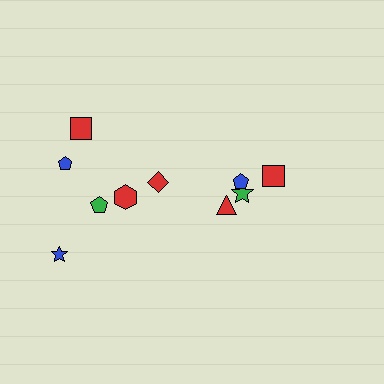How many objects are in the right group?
There are 4 objects.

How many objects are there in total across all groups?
There are 10 objects.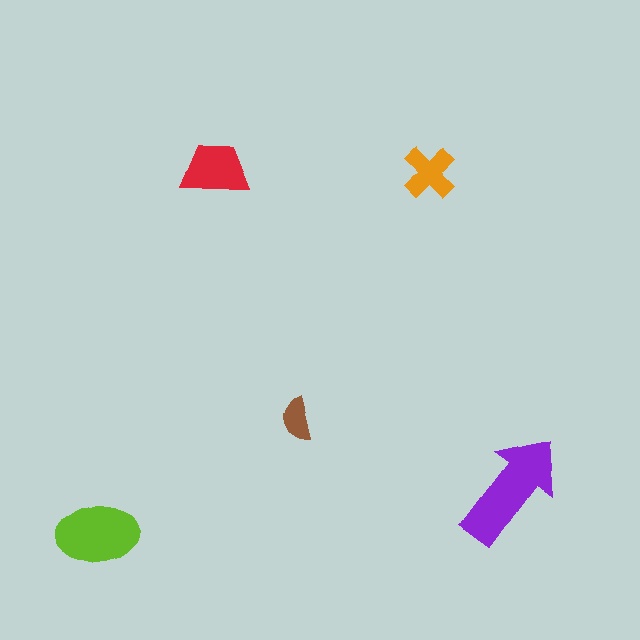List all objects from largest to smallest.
The purple arrow, the lime ellipse, the red trapezoid, the orange cross, the brown semicircle.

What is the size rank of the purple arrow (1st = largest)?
1st.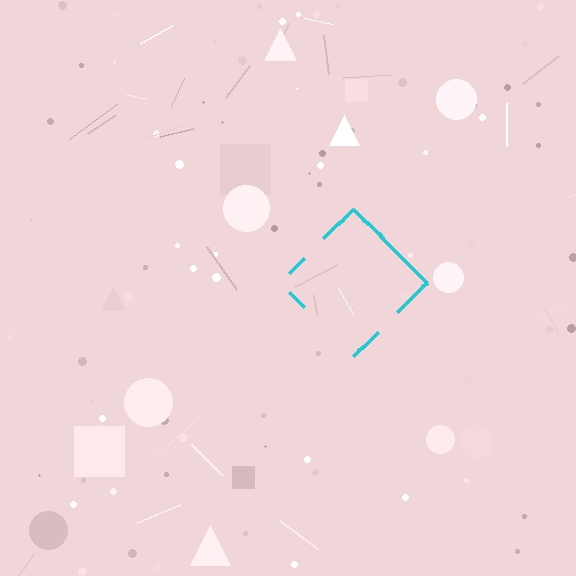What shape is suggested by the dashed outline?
The dashed outline suggests a diamond.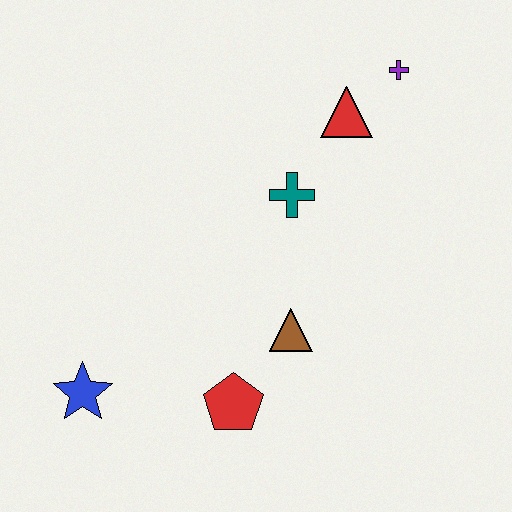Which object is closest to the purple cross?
The red triangle is closest to the purple cross.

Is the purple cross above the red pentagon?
Yes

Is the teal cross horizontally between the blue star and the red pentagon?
No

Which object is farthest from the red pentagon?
The purple cross is farthest from the red pentagon.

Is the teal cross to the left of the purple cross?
Yes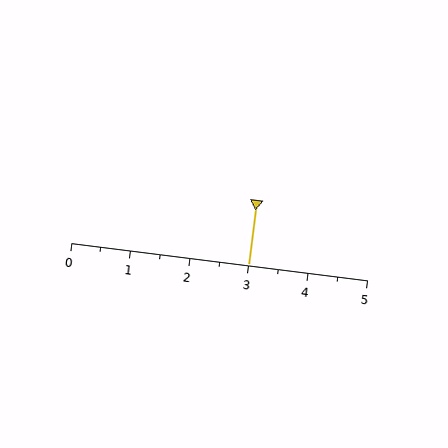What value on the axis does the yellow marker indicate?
The marker indicates approximately 3.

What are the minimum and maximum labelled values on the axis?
The axis runs from 0 to 5.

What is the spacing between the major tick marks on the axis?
The major ticks are spaced 1 apart.